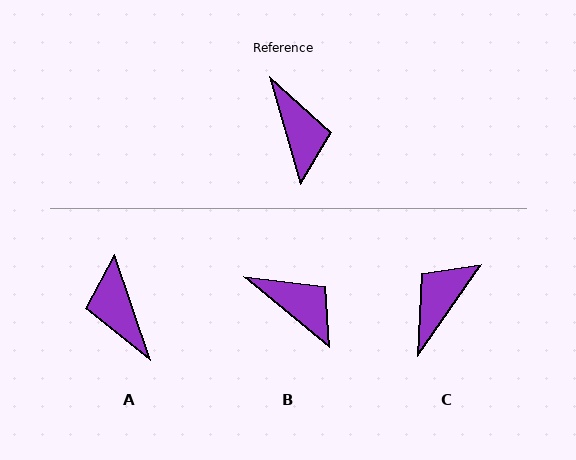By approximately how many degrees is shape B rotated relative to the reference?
Approximately 35 degrees counter-clockwise.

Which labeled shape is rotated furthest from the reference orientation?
A, about 177 degrees away.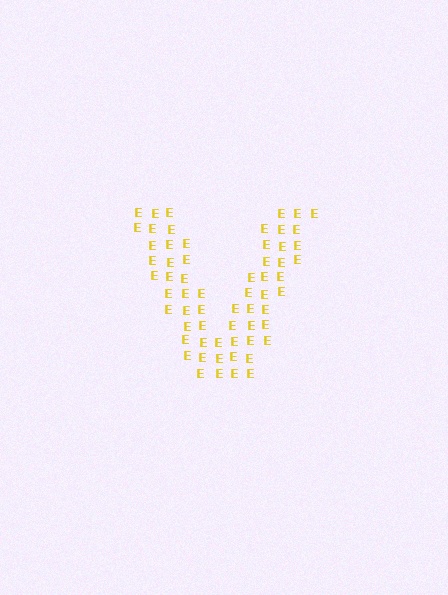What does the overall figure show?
The overall figure shows the letter V.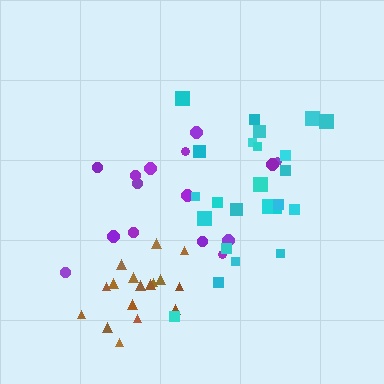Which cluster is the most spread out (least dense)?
Purple.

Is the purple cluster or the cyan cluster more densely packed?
Cyan.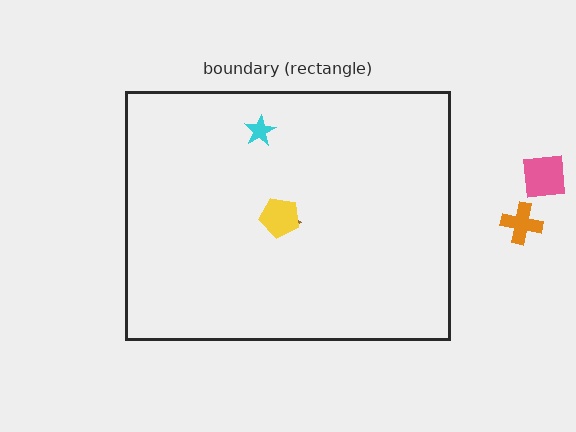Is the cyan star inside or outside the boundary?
Inside.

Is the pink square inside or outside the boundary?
Outside.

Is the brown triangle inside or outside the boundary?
Inside.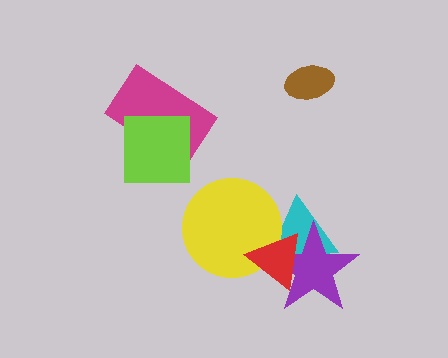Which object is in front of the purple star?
The red triangle is in front of the purple star.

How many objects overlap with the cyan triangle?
3 objects overlap with the cyan triangle.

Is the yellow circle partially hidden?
Yes, it is partially covered by another shape.